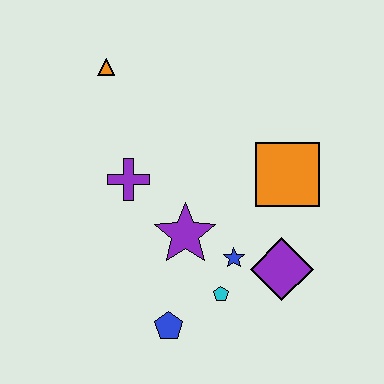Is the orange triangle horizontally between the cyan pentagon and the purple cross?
No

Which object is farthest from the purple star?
The orange triangle is farthest from the purple star.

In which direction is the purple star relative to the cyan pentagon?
The purple star is above the cyan pentagon.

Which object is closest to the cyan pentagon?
The blue star is closest to the cyan pentagon.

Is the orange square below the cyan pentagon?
No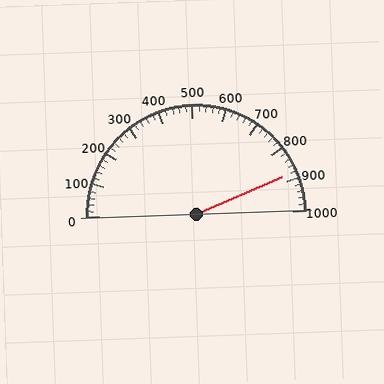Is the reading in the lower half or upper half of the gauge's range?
The reading is in the upper half of the range (0 to 1000).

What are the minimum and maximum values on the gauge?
The gauge ranges from 0 to 1000.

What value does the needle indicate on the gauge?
The needle indicates approximately 880.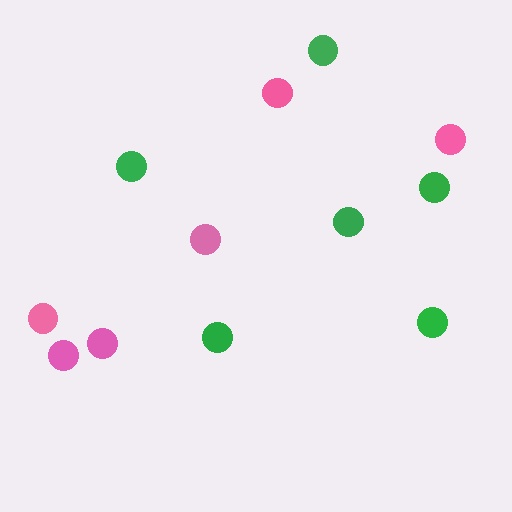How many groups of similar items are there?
There are 2 groups: one group of pink circles (6) and one group of green circles (6).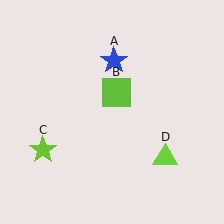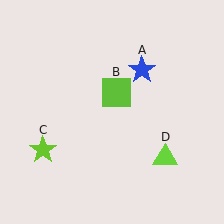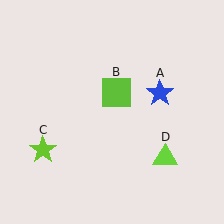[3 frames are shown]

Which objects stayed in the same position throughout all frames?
Lime square (object B) and lime star (object C) and lime triangle (object D) remained stationary.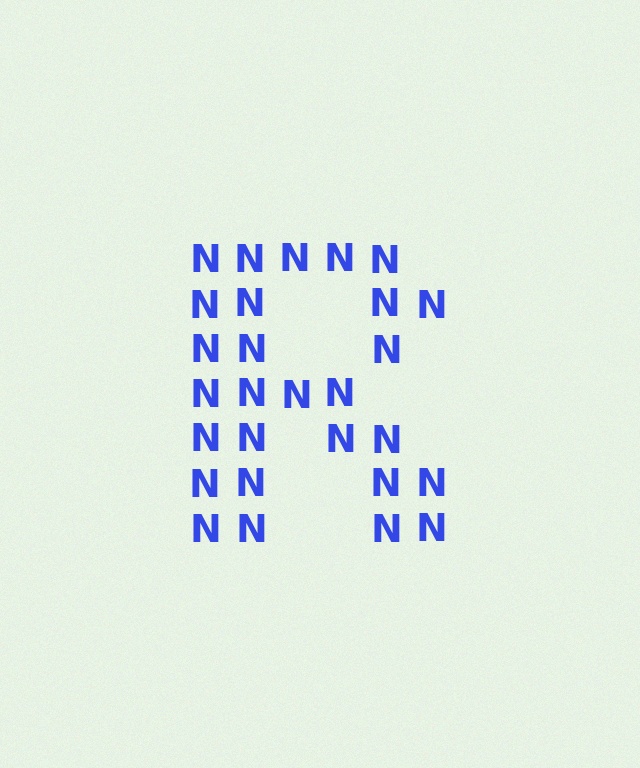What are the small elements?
The small elements are letter N's.